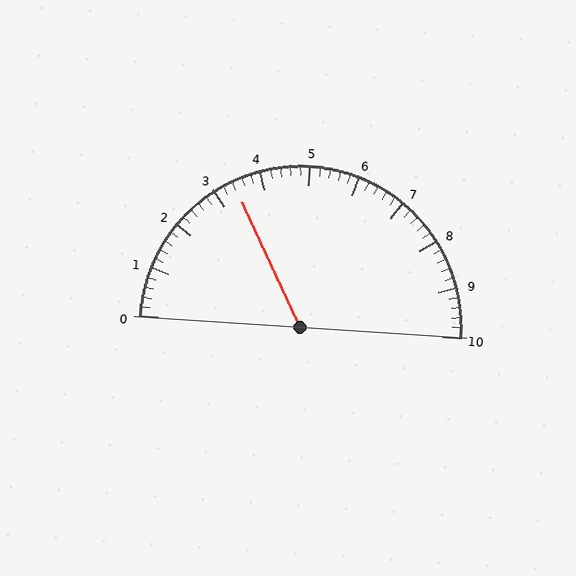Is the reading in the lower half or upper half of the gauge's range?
The reading is in the lower half of the range (0 to 10).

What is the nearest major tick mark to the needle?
The nearest major tick mark is 3.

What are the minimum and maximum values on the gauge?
The gauge ranges from 0 to 10.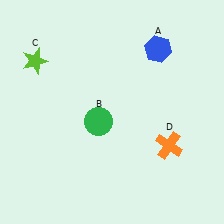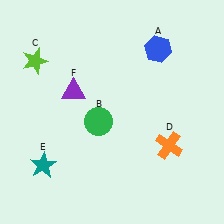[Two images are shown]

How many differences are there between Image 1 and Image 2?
There are 2 differences between the two images.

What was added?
A teal star (E), a purple triangle (F) were added in Image 2.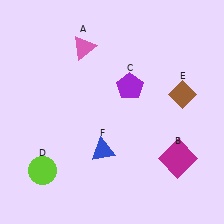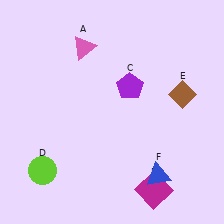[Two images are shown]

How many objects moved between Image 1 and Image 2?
2 objects moved between the two images.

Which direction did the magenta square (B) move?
The magenta square (B) moved down.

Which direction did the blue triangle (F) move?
The blue triangle (F) moved right.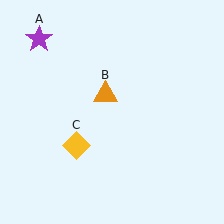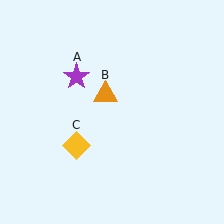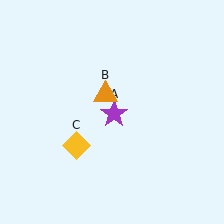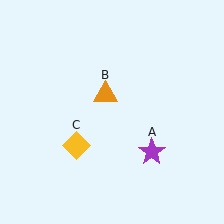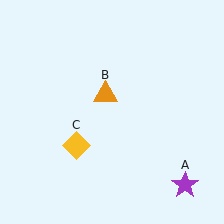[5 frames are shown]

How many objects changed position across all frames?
1 object changed position: purple star (object A).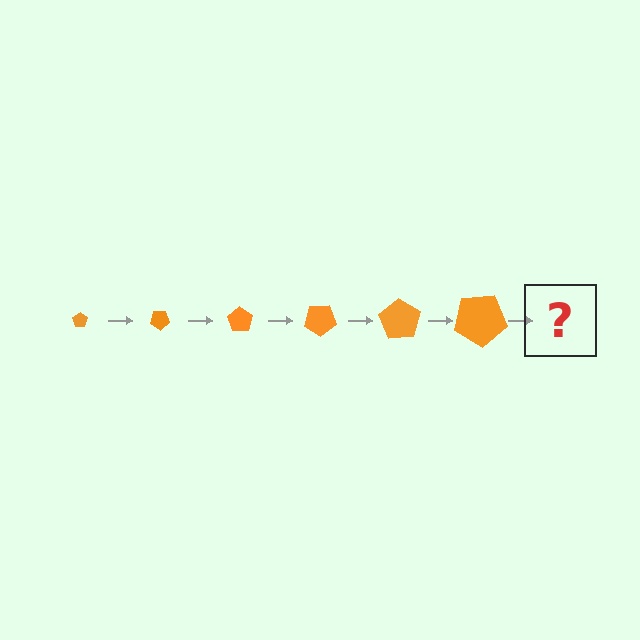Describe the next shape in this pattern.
It should be a pentagon, larger than the previous one and rotated 210 degrees from the start.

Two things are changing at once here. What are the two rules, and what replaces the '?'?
The two rules are that the pentagon grows larger each step and it rotates 35 degrees each step. The '?' should be a pentagon, larger than the previous one and rotated 210 degrees from the start.